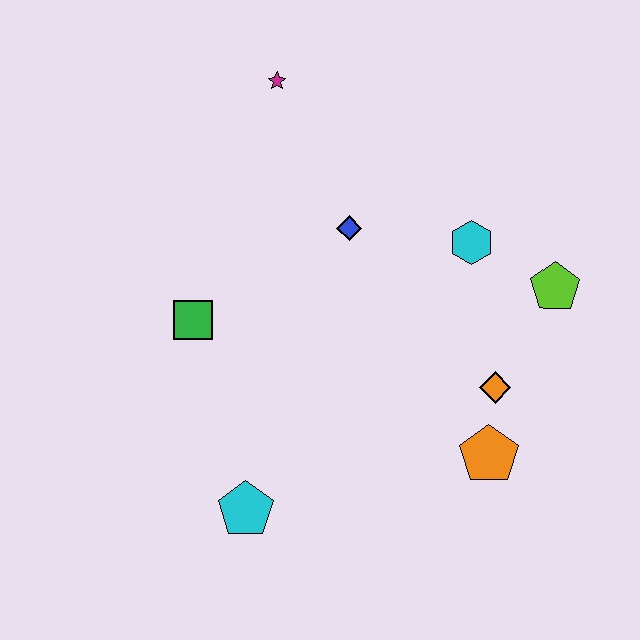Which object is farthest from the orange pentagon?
The magenta star is farthest from the orange pentagon.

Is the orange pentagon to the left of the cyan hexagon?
No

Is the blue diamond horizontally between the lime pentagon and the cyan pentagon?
Yes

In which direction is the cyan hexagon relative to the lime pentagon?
The cyan hexagon is to the left of the lime pentagon.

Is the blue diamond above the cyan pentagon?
Yes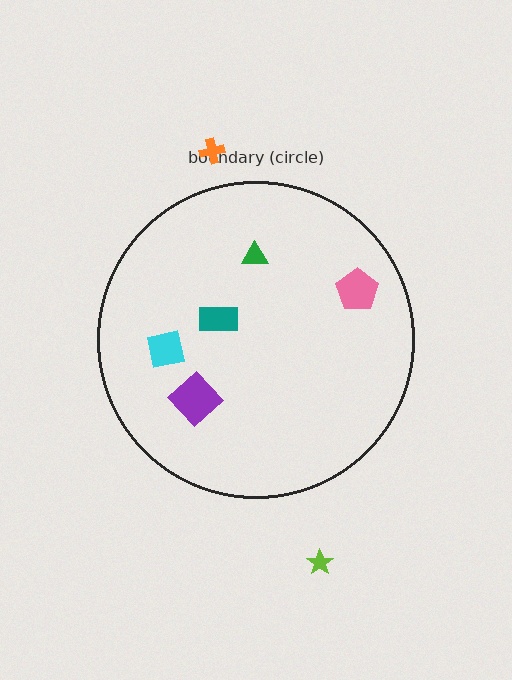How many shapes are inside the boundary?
5 inside, 2 outside.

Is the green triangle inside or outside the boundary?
Inside.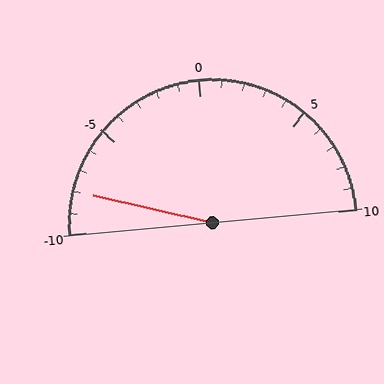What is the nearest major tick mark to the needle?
The nearest major tick mark is -10.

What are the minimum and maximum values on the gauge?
The gauge ranges from -10 to 10.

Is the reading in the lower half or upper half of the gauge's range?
The reading is in the lower half of the range (-10 to 10).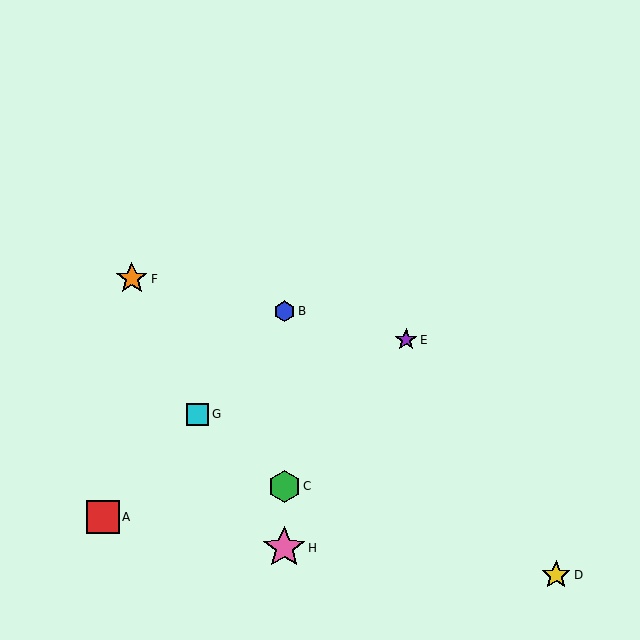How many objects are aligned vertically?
3 objects (B, C, H) are aligned vertically.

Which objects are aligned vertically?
Objects B, C, H are aligned vertically.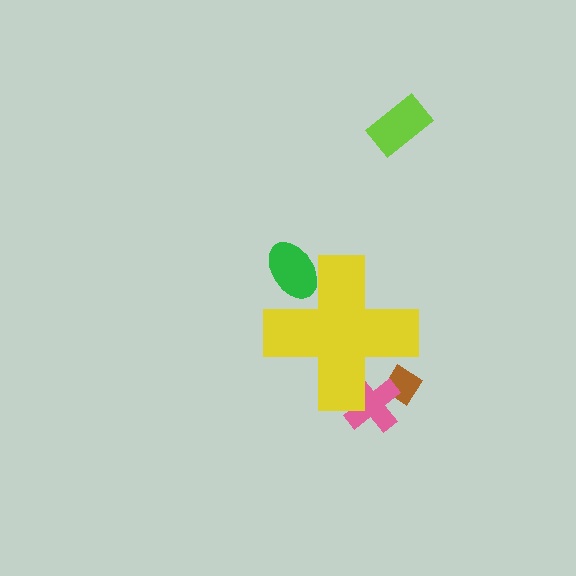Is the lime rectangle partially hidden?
No, the lime rectangle is fully visible.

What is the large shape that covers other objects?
A yellow cross.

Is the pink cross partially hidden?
Yes, the pink cross is partially hidden behind the yellow cross.